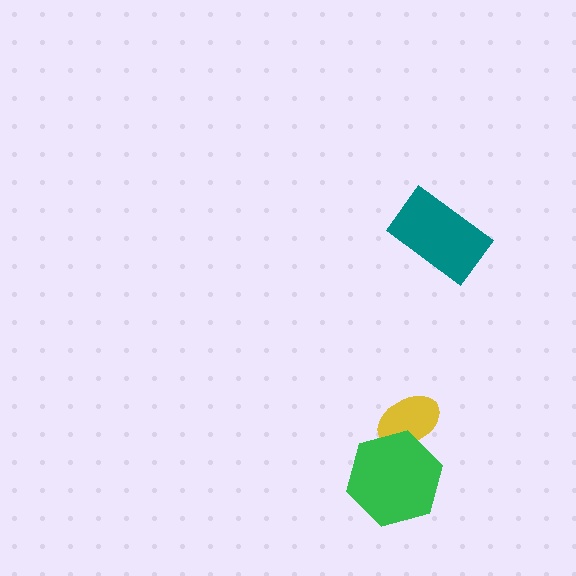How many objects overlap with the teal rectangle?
0 objects overlap with the teal rectangle.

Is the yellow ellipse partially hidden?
Yes, it is partially covered by another shape.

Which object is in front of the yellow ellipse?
The green hexagon is in front of the yellow ellipse.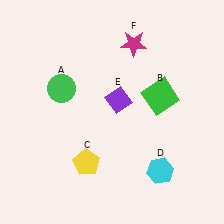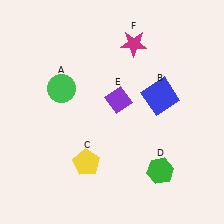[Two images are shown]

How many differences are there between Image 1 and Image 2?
There are 2 differences between the two images.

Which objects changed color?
B changed from green to blue. D changed from cyan to green.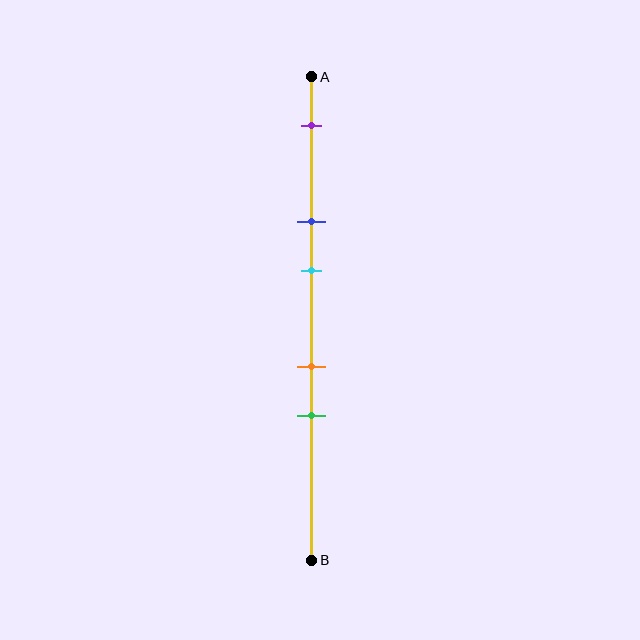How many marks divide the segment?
There are 5 marks dividing the segment.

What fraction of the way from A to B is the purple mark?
The purple mark is approximately 10% (0.1) of the way from A to B.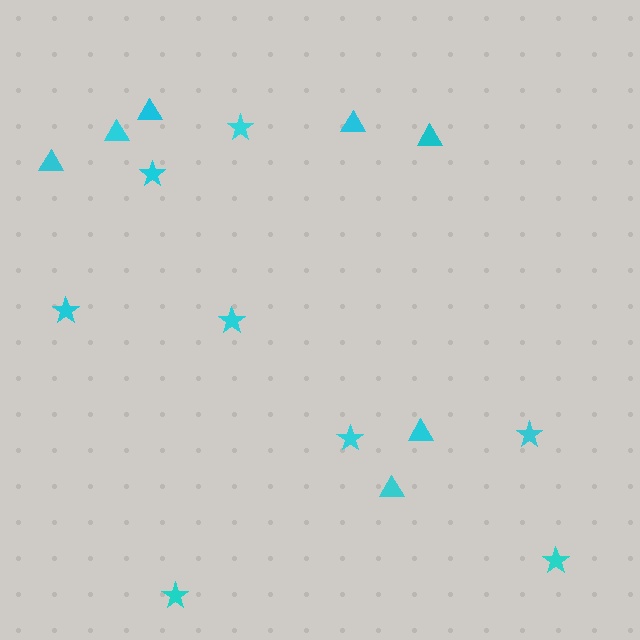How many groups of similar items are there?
There are 2 groups: one group of stars (8) and one group of triangles (7).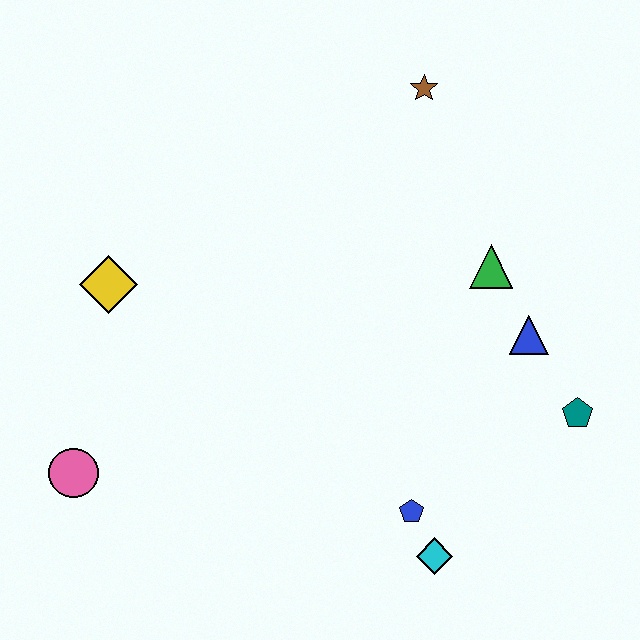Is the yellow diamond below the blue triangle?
No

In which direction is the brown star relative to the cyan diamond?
The brown star is above the cyan diamond.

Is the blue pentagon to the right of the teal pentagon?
No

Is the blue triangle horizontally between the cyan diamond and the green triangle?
No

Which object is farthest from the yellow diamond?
The teal pentagon is farthest from the yellow diamond.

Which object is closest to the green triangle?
The blue triangle is closest to the green triangle.